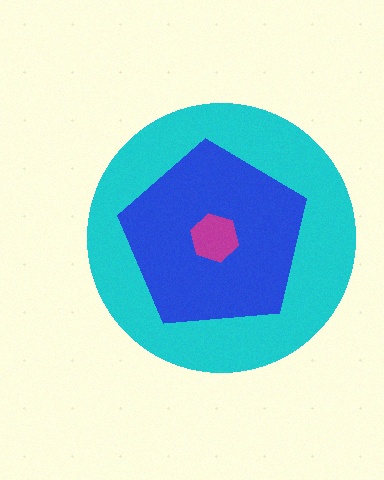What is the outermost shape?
The cyan circle.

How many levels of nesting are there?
3.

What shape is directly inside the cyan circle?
The blue pentagon.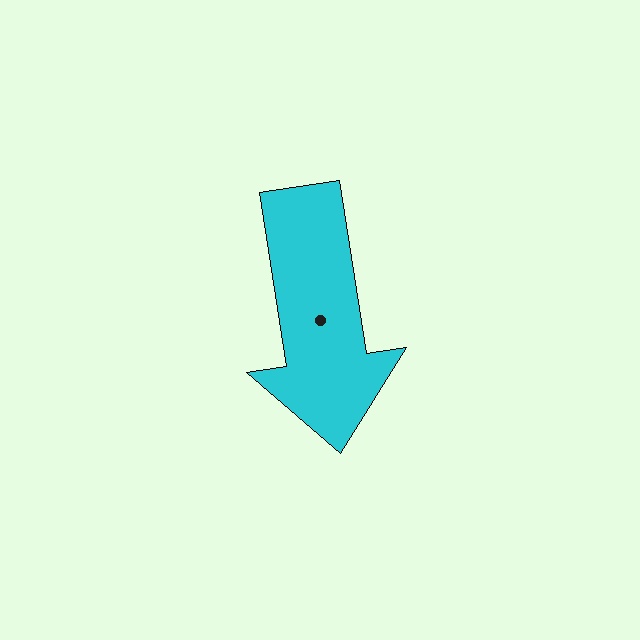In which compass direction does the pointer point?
South.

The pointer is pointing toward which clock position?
Roughly 6 o'clock.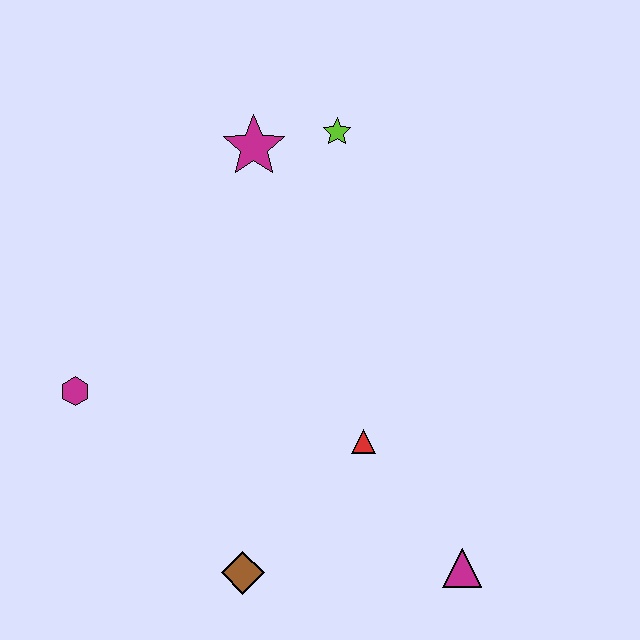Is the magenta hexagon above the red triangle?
Yes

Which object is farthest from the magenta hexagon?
The magenta triangle is farthest from the magenta hexagon.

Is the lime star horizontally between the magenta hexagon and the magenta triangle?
Yes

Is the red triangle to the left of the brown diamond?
No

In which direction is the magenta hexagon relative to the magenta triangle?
The magenta hexagon is to the left of the magenta triangle.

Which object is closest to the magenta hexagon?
The brown diamond is closest to the magenta hexagon.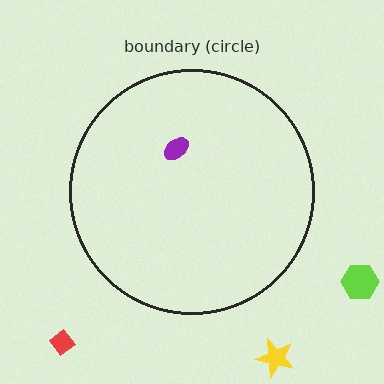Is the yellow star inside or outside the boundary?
Outside.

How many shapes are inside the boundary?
1 inside, 3 outside.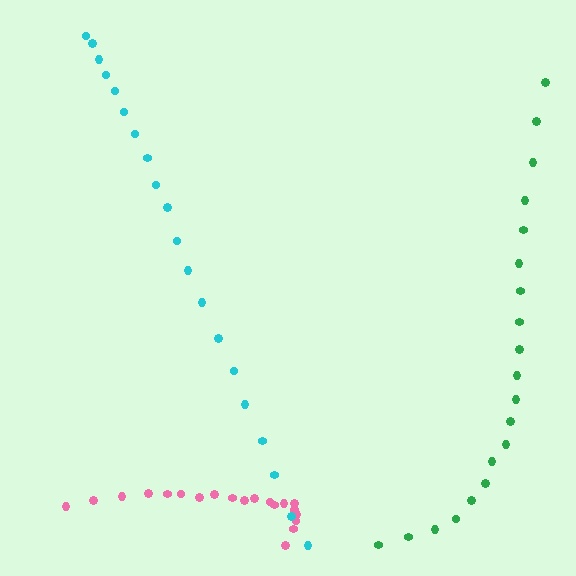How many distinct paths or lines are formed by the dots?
There are 3 distinct paths.